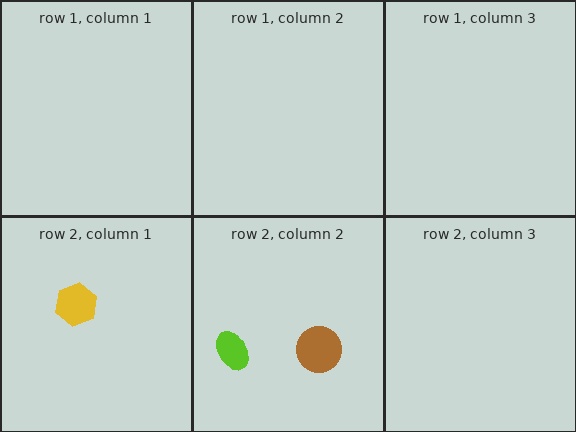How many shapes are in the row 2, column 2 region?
2.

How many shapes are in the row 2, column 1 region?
1.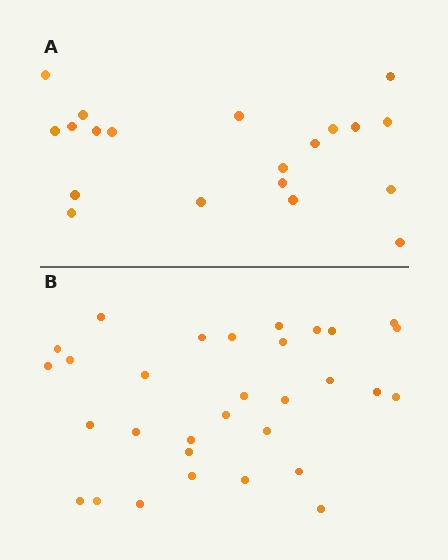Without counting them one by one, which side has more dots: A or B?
Region B (the bottom region) has more dots.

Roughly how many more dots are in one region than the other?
Region B has roughly 12 or so more dots than region A.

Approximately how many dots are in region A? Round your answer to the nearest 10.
About 20 dots.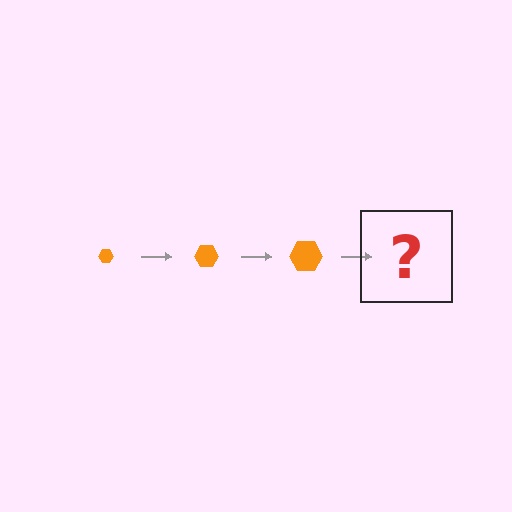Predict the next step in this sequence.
The next step is an orange hexagon, larger than the previous one.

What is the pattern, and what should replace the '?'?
The pattern is that the hexagon gets progressively larger each step. The '?' should be an orange hexagon, larger than the previous one.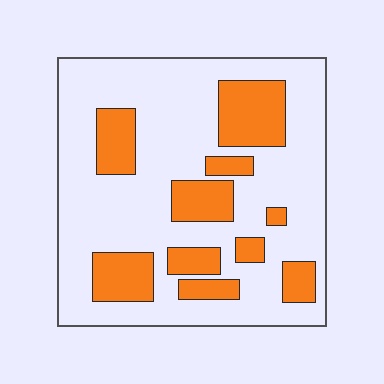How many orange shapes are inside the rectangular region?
10.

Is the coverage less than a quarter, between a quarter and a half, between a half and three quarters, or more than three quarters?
Between a quarter and a half.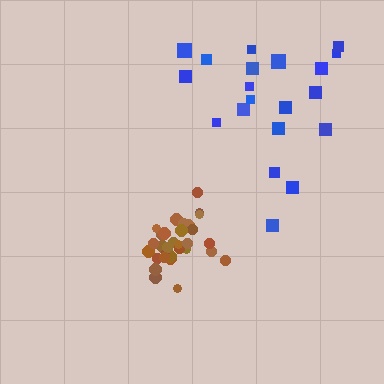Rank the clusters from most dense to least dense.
brown, blue.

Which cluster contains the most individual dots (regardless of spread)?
Brown (31).